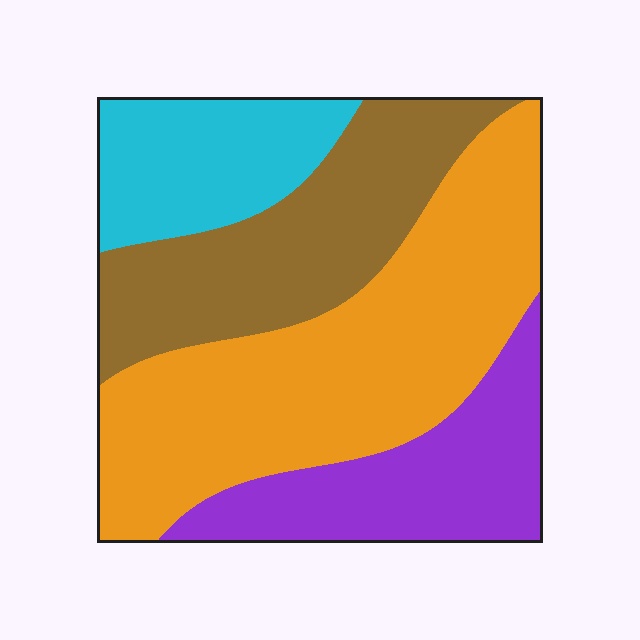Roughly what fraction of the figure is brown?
Brown covers about 25% of the figure.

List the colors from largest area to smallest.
From largest to smallest: orange, brown, purple, cyan.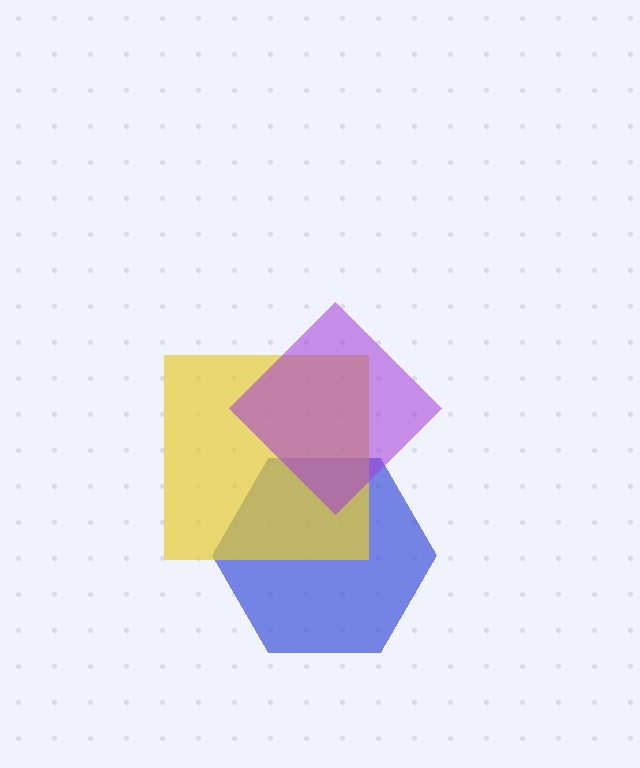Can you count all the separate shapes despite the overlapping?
Yes, there are 3 separate shapes.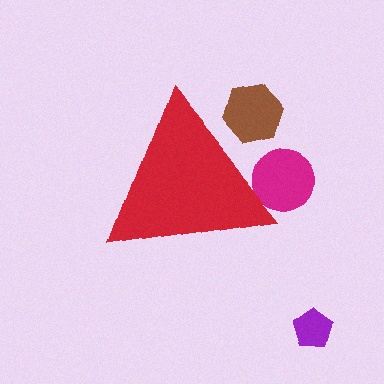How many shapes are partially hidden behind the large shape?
2 shapes are partially hidden.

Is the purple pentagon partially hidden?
No, the purple pentagon is fully visible.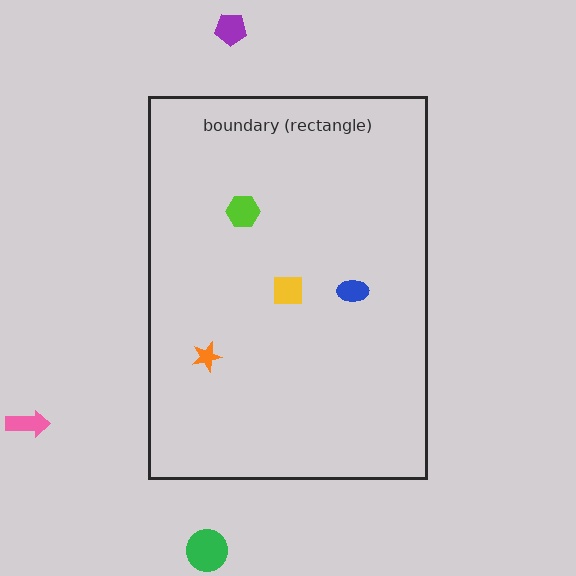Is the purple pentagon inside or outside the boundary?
Outside.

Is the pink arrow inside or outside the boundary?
Outside.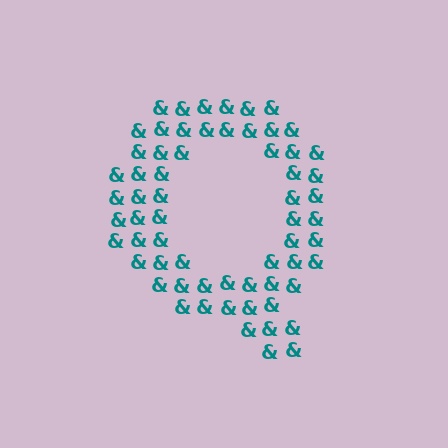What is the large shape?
The large shape is the letter Q.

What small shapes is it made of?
It is made of small ampersands.